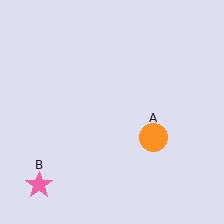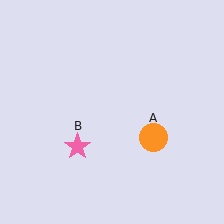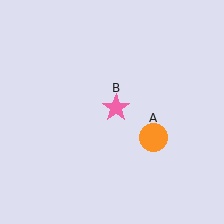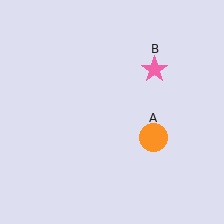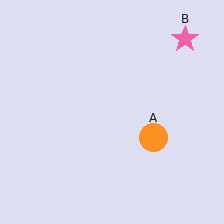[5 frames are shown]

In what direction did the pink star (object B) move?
The pink star (object B) moved up and to the right.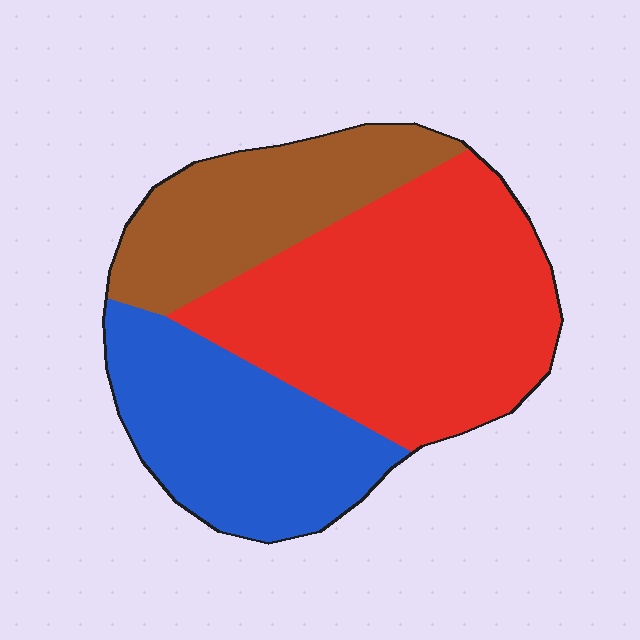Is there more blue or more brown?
Blue.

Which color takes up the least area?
Brown, at roughly 25%.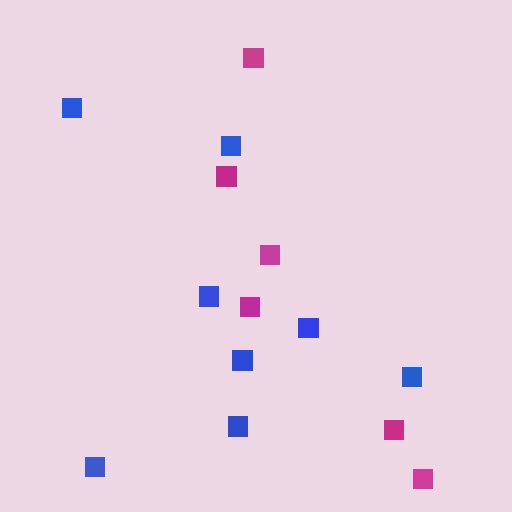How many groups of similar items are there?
There are 2 groups: one group of magenta squares (6) and one group of blue squares (8).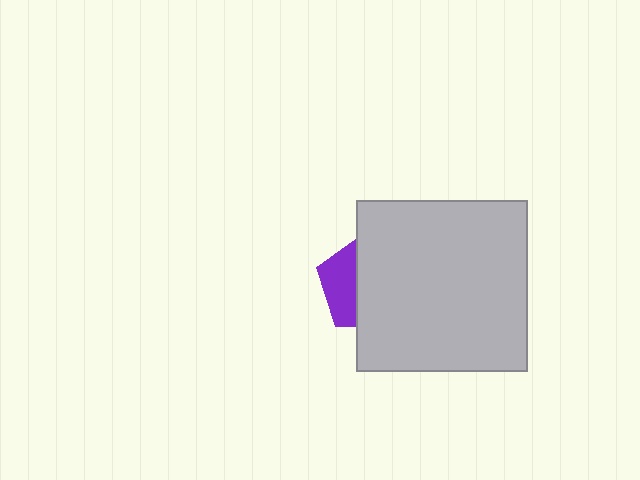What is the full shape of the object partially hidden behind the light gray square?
The partially hidden object is a purple pentagon.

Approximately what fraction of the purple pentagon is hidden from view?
Roughly 65% of the purple pentagon is hidden behind the light gray square.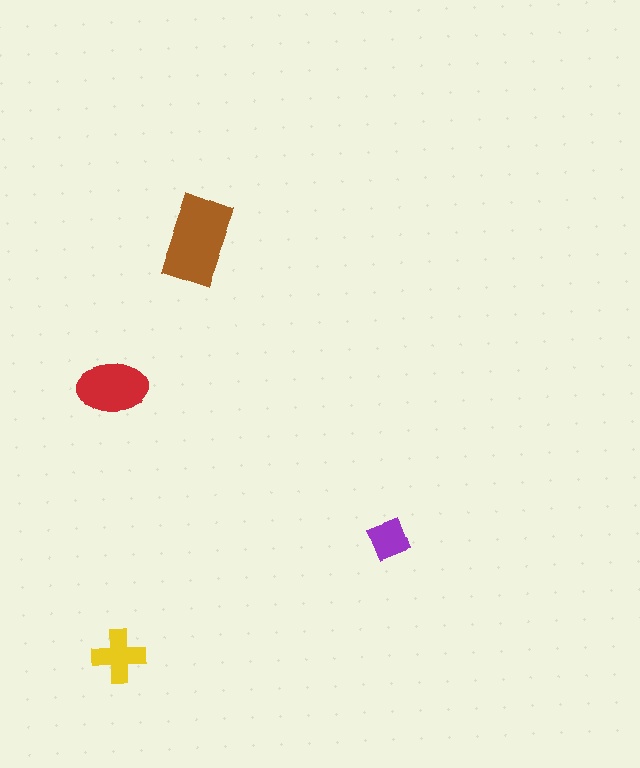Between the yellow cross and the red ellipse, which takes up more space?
The red ellipse.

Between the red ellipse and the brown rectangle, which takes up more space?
The brown rectangle.